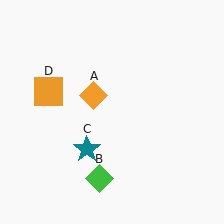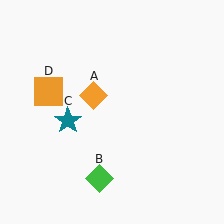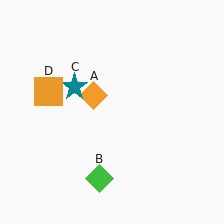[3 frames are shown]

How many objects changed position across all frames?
1 object changed position: teal star (object C).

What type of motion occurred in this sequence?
The teal star (object C) rotated clockwise around the center of the scene.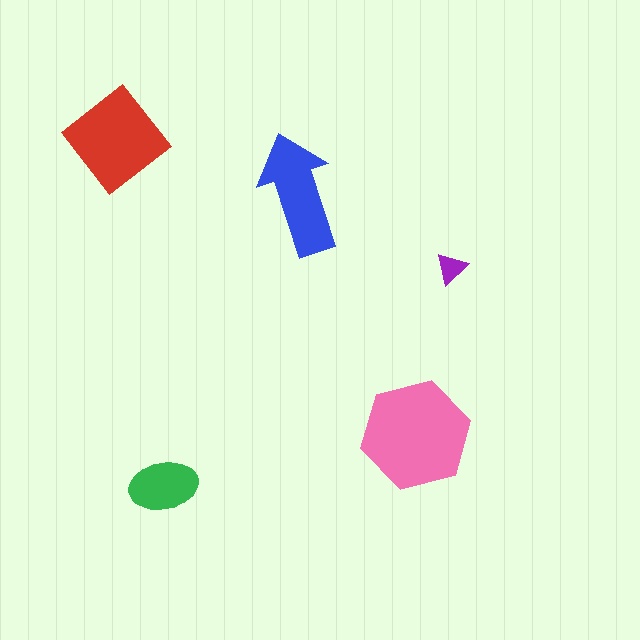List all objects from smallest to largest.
The purple triangle, the green ellipse, the blue arrow, the red diamond, the pink hexagon.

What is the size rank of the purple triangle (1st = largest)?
5th.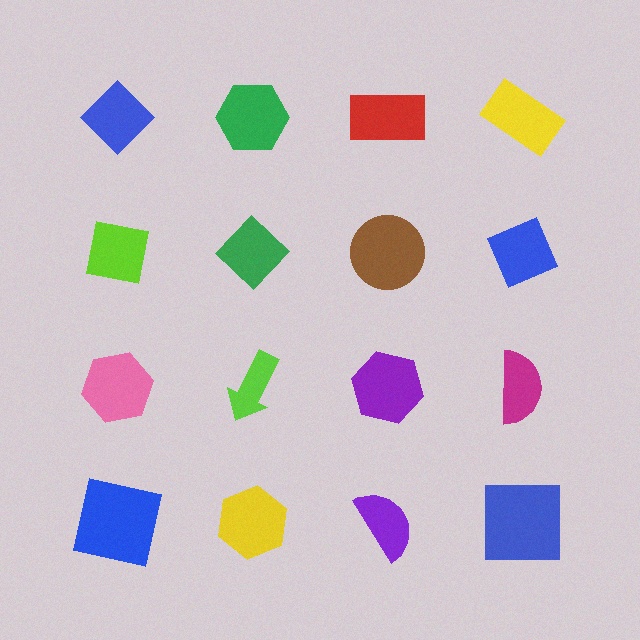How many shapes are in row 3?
4 shapes.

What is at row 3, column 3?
A purple hexagon.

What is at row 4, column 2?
A yellow hexagon.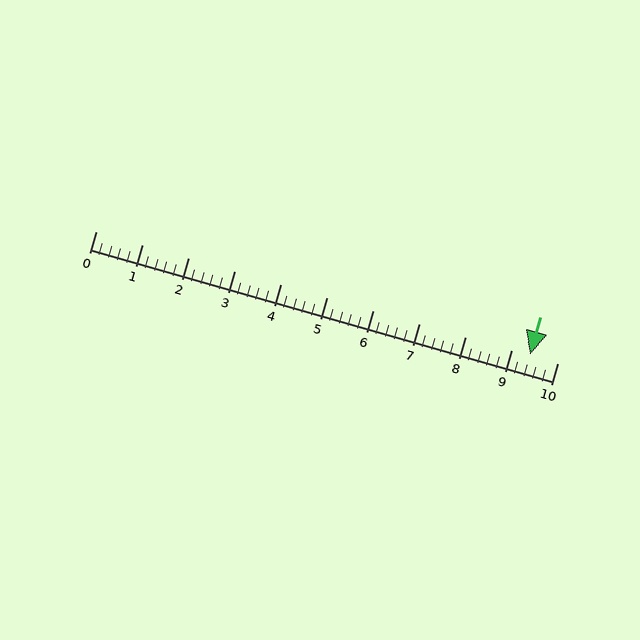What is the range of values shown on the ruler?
The ruler shows values from 0 to 10.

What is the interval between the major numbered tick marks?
The major tick marks are spaced 1 units apart.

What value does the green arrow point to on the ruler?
The green arrow points to approximately 9.4.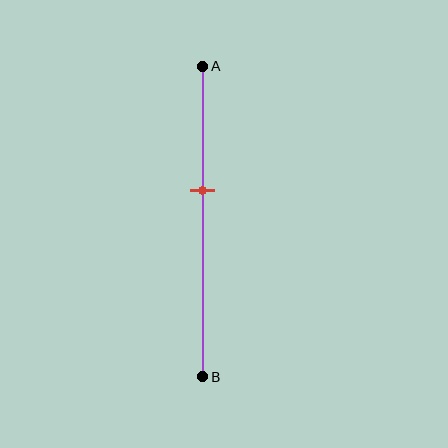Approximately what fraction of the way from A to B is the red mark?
The red mark is approximately 40% of the way from A to B.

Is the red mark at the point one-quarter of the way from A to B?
No, the mark is at about 40% from A, not at the 25% one-quarter point.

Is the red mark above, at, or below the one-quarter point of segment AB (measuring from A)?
The red mark is below the one-quarter point of segment AB.